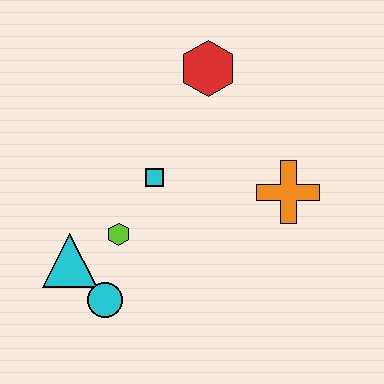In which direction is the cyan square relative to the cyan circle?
The cyan square is above the cyan circle.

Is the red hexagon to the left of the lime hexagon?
No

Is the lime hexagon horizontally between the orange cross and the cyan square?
No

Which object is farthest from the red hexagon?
The cyan circle is farthest from the red hexagon.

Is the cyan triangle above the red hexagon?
No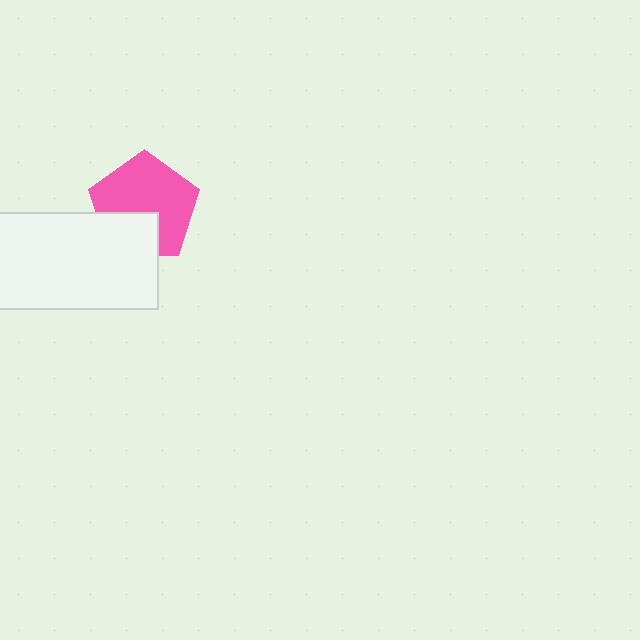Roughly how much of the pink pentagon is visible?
Most of it is visible (roughly 70%).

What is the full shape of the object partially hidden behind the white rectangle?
The partially hidden object is a pink pentagon.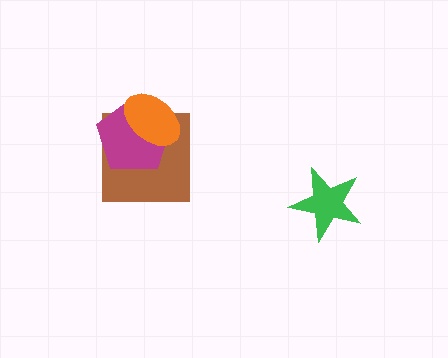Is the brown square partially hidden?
Yes, it is partially covered by another shape.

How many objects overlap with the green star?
0 objects overlap with the green star.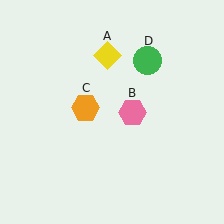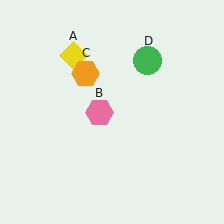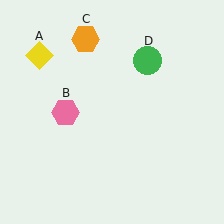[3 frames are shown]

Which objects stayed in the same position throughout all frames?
Green circle (object D) remained stationary.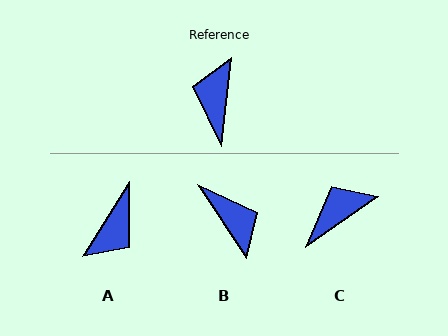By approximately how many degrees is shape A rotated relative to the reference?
Approximately 154 degrees counter-clockwise.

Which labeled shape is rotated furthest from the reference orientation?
A, about 154 degrees away.